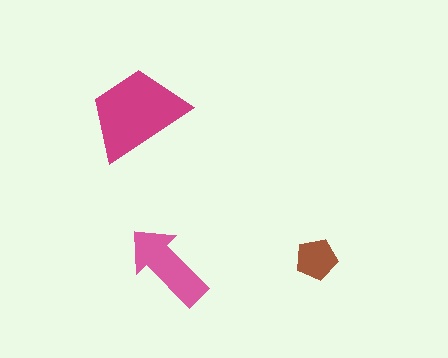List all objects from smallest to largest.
The brown pentagon, the pink arrow, the magenta trapezoid.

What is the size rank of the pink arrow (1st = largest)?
2nd.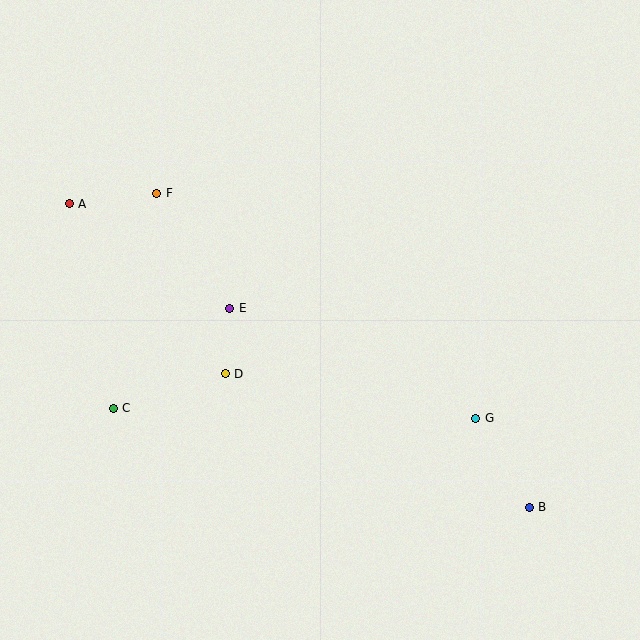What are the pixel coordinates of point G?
Point G is at (476, 418).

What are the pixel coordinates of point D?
Point D is at (225, 374).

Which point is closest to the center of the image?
Point E at (230, 308) is closest to the center.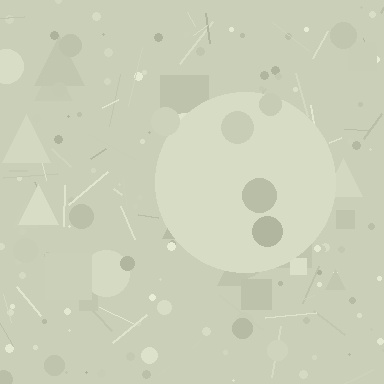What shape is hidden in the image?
A circle is hidden in the image.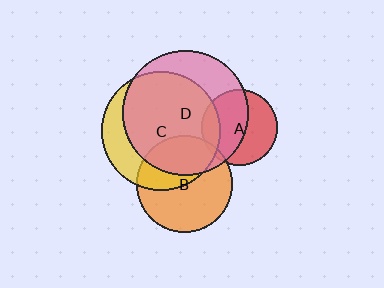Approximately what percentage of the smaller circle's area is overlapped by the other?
Approximately 15%.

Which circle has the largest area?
Circle D (pink).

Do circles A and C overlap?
Yes.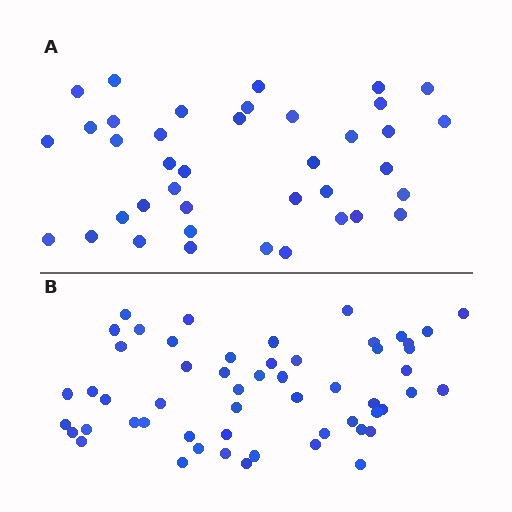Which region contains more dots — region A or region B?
Region B (the bottom region) has more dots.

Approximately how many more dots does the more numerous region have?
Region B has approximately 15 more dots than region A.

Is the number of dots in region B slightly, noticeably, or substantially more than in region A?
Region B has noticeably more, but not dramatically so. The ratio is roughly 1.4 to 1.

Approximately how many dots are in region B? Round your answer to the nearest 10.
About 60 dots. (The exact count is 55, which rounds to 60.)